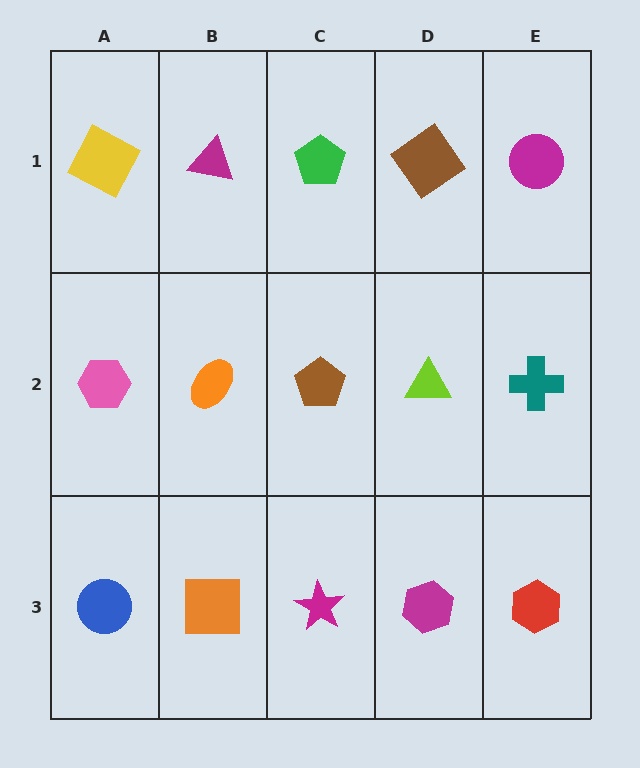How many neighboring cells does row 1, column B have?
3.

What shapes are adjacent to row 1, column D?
A lime triangle (row 2, column D), a green pentagon (row 1, column C), a magenta circle (row 1, column E).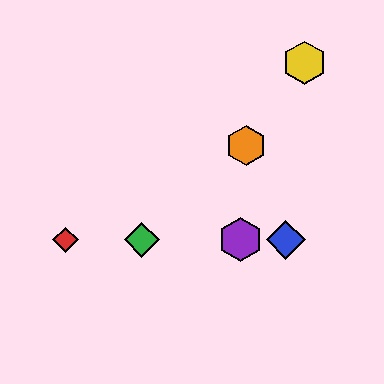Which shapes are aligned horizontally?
The red diamond, the blue diamond, the green diamond, the purple hexagon are aligned horizontally.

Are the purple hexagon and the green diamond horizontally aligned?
Yes, both are at y≈240.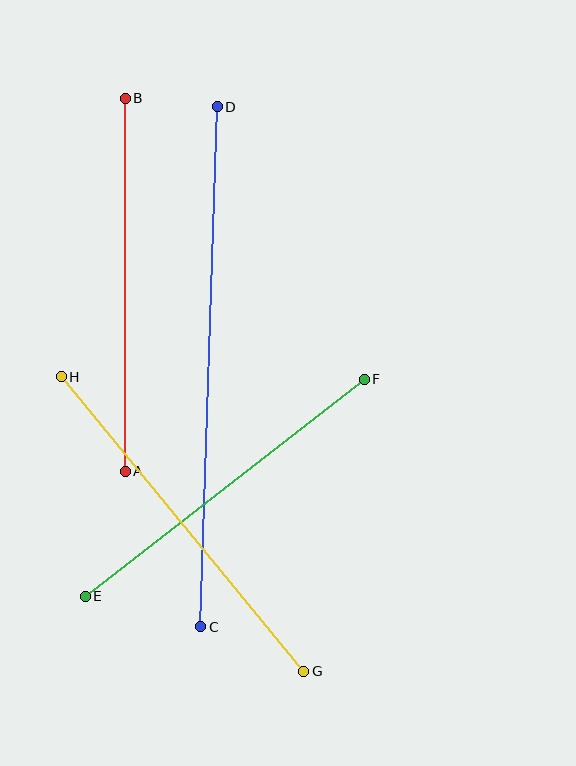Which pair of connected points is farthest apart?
Points C and D are farthest apart.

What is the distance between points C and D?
The distance is approximately 520 pixels.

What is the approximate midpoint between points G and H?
The midpoint is at approximately (182, 524) pixels.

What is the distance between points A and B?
The distance is approximately 373 pixels.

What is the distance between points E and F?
The distance is approximately 354 pixels.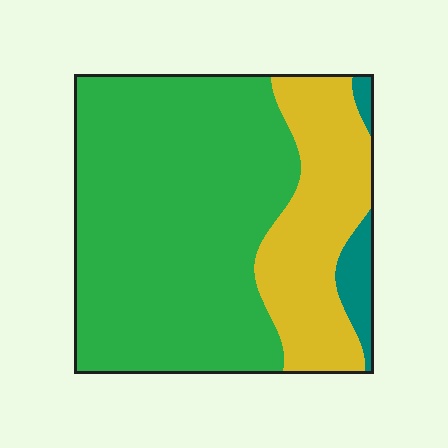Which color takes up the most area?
Green, at roughly 70%.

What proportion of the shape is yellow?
Yellow takes up about one quarter (1/4) of the shape.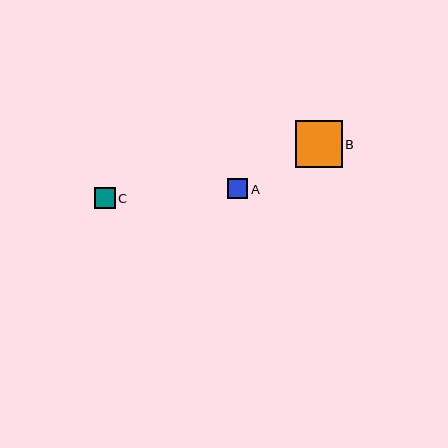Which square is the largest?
Square B is the largest with a size of approximately 47 pixels.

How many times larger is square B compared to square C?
Square B is approximately 2.2 times the size of square C.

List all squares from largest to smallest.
From largest to smallest: B, C, A.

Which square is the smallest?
Square A is the smallest with a size of approximately 20 pixels.